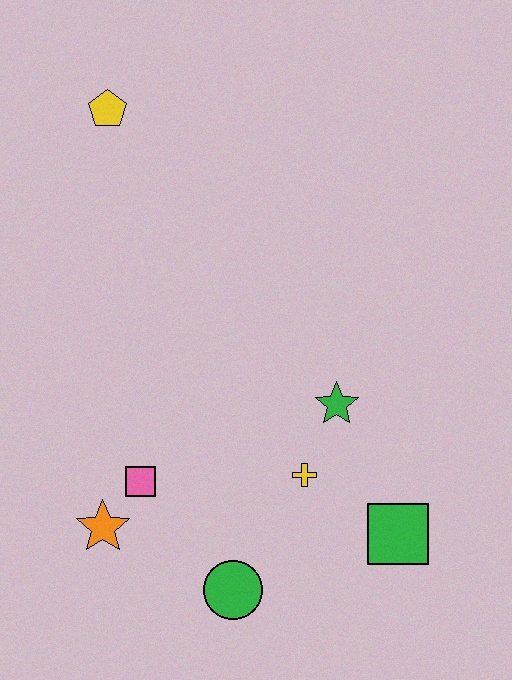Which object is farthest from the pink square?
The yellow pentagon is farthest from the pink square.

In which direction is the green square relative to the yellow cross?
The green square is to the right of the yellow cross.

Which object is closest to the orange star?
The pink square is closest to the orange star.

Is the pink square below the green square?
No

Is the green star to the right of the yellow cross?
Yes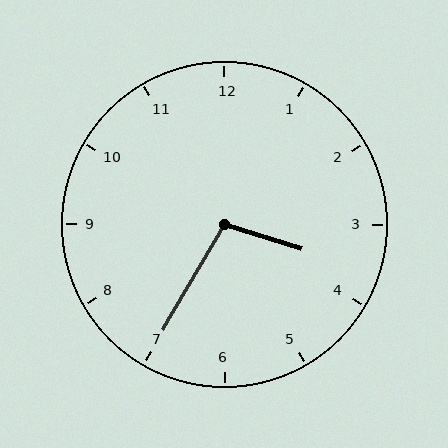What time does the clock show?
3:35.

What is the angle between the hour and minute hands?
Approximately 102 degrees.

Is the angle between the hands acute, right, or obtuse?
It is obtuse.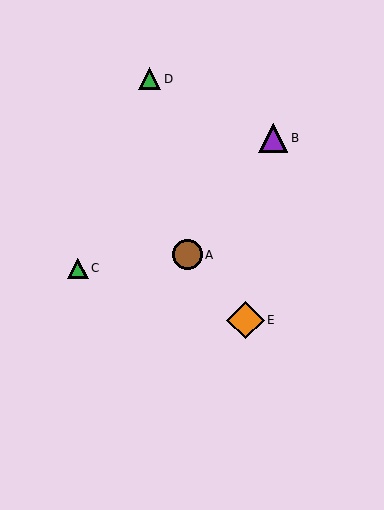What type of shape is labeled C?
Shape C is a green triangle.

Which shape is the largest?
The orange diamond (labeled E) is the largest.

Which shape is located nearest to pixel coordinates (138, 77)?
The green triangle (labeled D) at (150, 79) is nearest to that location.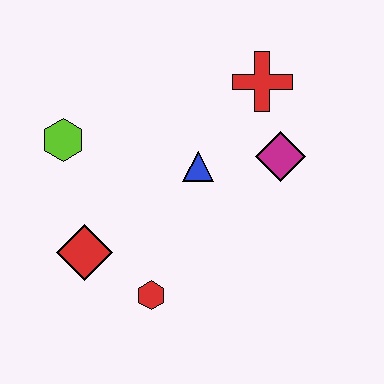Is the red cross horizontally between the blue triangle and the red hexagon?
No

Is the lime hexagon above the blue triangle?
Yes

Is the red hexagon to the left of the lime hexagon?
No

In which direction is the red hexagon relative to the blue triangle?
The red hexagon is below the blue triangle.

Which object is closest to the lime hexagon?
The red diamond is closest to the lime hexagon.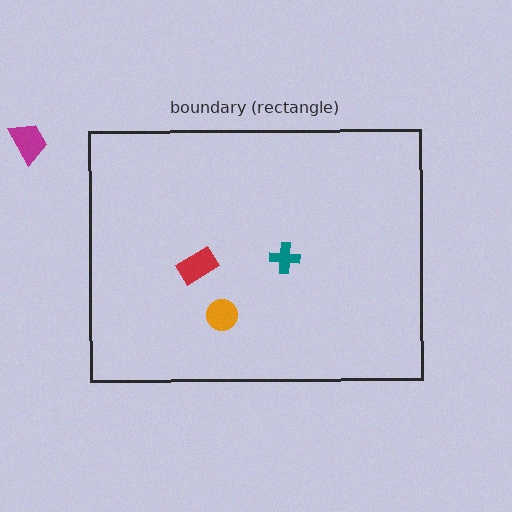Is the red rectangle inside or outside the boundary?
Inside.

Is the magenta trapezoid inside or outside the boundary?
Outside.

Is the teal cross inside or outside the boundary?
Inside.